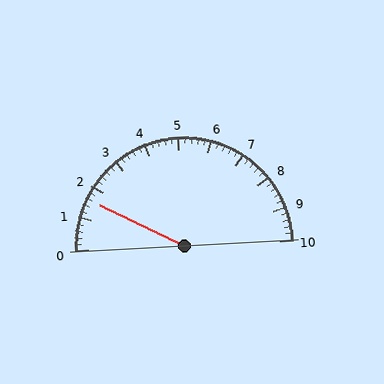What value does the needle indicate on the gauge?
The needle indicates approximately 1.6.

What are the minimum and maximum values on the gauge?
The gauge ranges from 0 to 10.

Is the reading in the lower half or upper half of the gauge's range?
The reading is in the lower half of the range (0 to 10).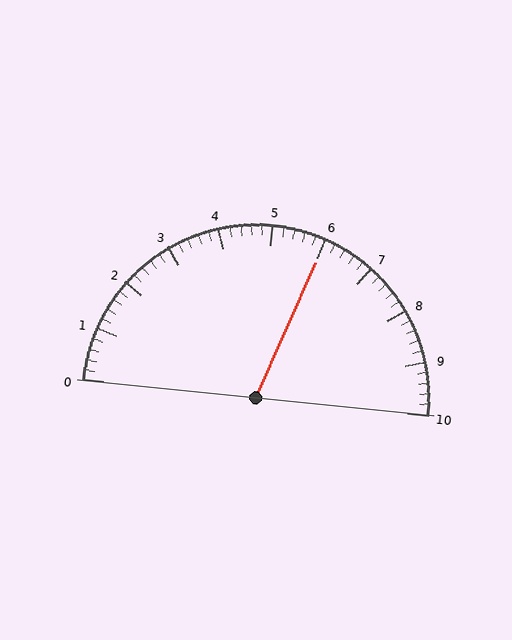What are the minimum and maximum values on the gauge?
The gauge ranges from 0 to 10.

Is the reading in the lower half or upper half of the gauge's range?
The reading is in the upper half of the range (0 to 10).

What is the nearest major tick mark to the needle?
The nearest major tick mark is 6.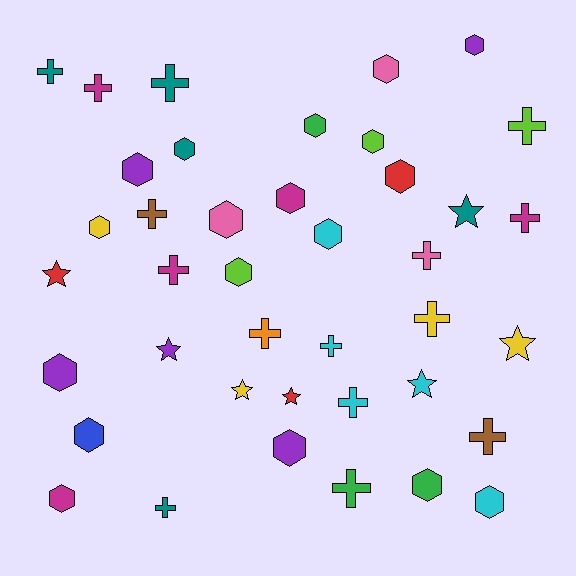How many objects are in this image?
There are 40 objects.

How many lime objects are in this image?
There are 3 lime objects.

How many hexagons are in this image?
There are 18 hexagons.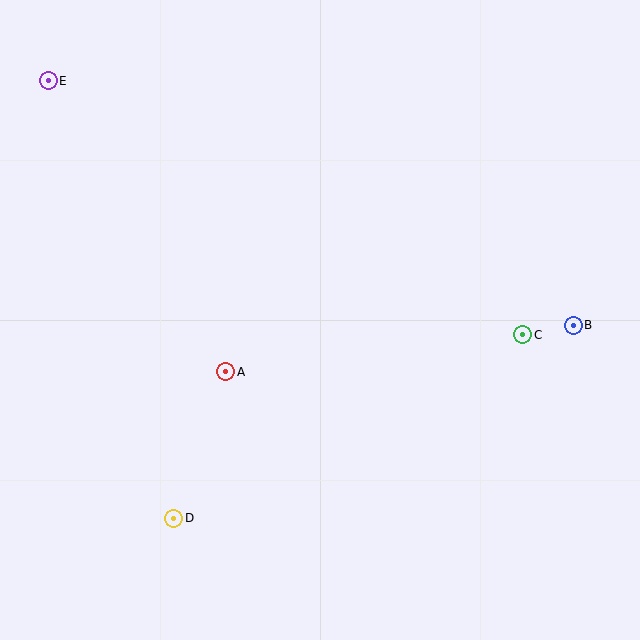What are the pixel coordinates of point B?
Point B is at (573, 325).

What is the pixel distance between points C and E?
The distance between C and E is 538 pixels.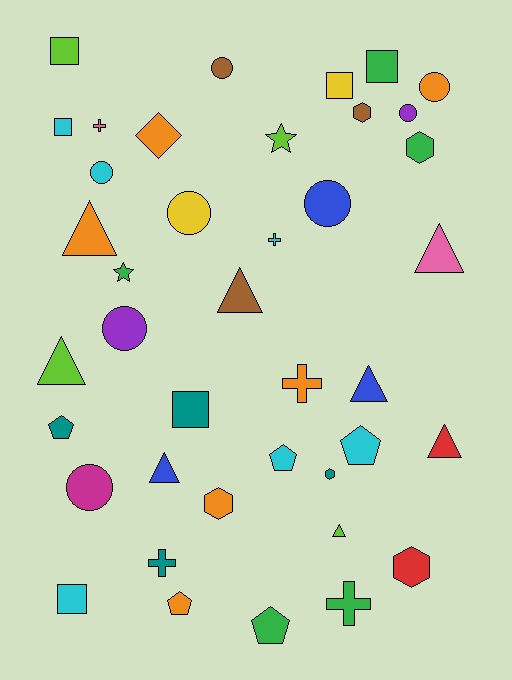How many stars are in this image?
There are 2 stars.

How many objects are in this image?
There are 40 objects.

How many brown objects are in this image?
There are 3 brown objects.